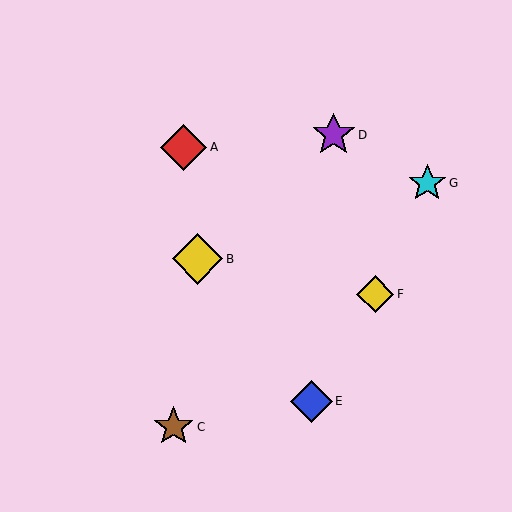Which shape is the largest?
The yellow diamond (labeled B) is the largest.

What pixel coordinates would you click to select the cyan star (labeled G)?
Click at (427, 183) to select the cyan star G.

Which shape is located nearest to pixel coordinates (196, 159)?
The red diamond (labeled A) at (184, 147) is nearest to that location.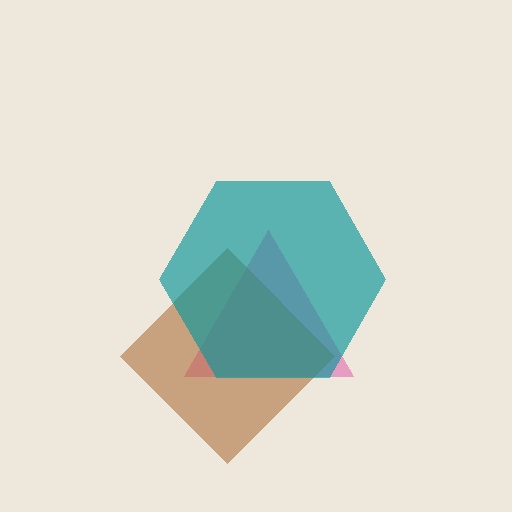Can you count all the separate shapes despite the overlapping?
Yes, there are 3 separate shapes.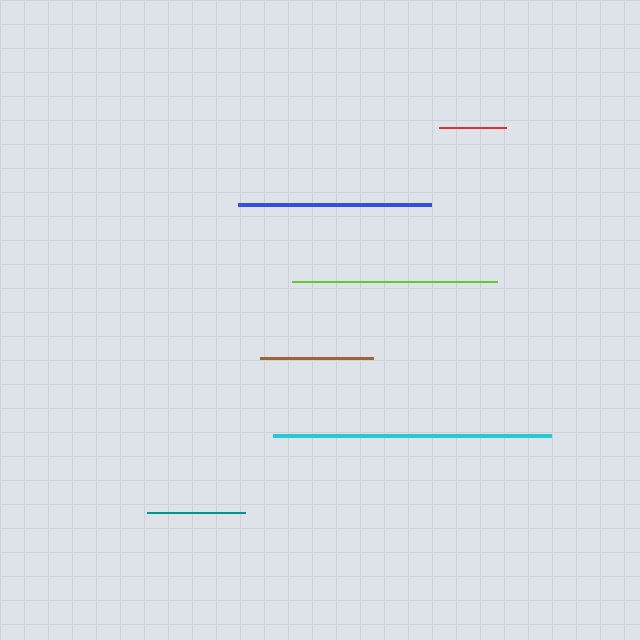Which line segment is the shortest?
The red line is the shortest at approximately 67 pixels.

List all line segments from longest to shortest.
From longest to shortest: cyan, lime, blue, brown, teal, red.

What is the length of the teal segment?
The teal segment is approximately 97 pixels long.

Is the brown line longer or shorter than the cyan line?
The cyan line is longer than the brown line.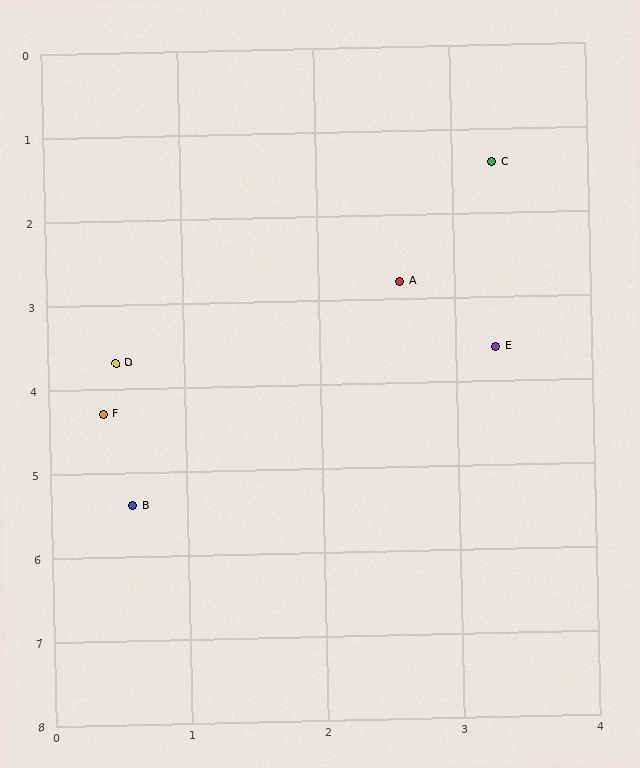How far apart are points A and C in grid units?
Points A and C are about 1.6 grid units apart.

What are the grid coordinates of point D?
Point D is at approximately (0.5, 3.7).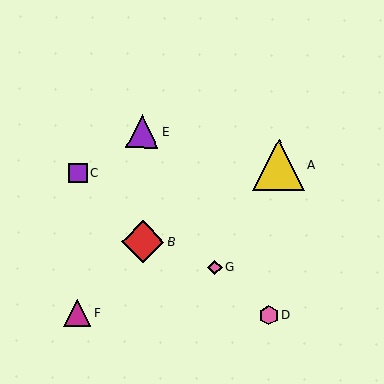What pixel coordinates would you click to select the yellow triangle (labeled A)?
Click at (279, 165) to select the yellow triangle A.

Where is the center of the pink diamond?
The center of the pink diamond is at (215, 268).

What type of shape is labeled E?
Shape E is a purple triangle.